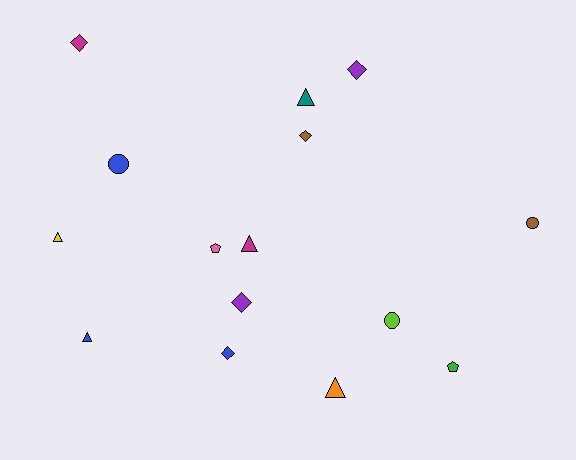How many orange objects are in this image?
There is 1 orange object.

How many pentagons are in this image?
There are 2 pentagons.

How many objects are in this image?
There are 15 objects.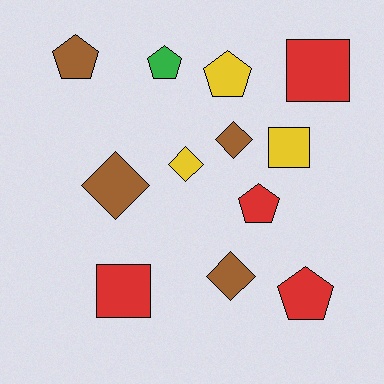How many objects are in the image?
There are 12 objects.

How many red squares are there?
There are 2 red squares.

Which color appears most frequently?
Brown, with 4 objects.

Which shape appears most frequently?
Pentagon, with 5 objects.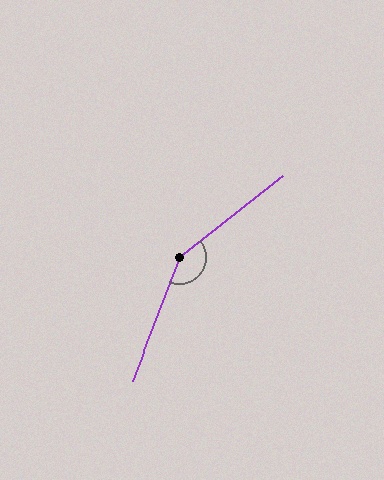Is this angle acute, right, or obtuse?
It is obtuse.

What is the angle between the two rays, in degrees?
Approximately 149 degrees.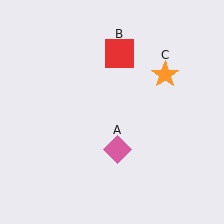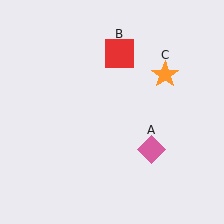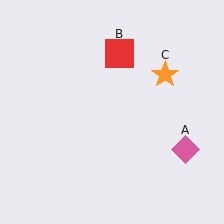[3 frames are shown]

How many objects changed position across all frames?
1 object changed position: pink diamond (object A).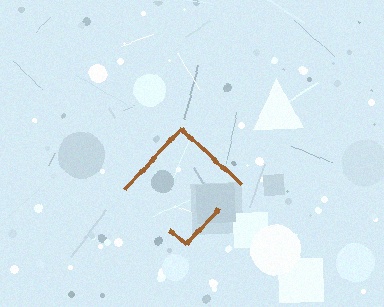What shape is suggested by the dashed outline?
The dashed outline suggests a diamond.